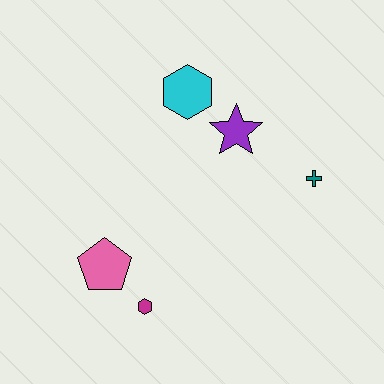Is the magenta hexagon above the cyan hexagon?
No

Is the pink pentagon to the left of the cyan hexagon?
Yes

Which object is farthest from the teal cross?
The pink pentagon is farthest from the teal cross.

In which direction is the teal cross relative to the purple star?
The teal cross is to the right of the purple star.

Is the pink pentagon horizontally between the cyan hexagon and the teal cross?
No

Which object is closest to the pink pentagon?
The magenta hexagon is closest to the pink pentagon.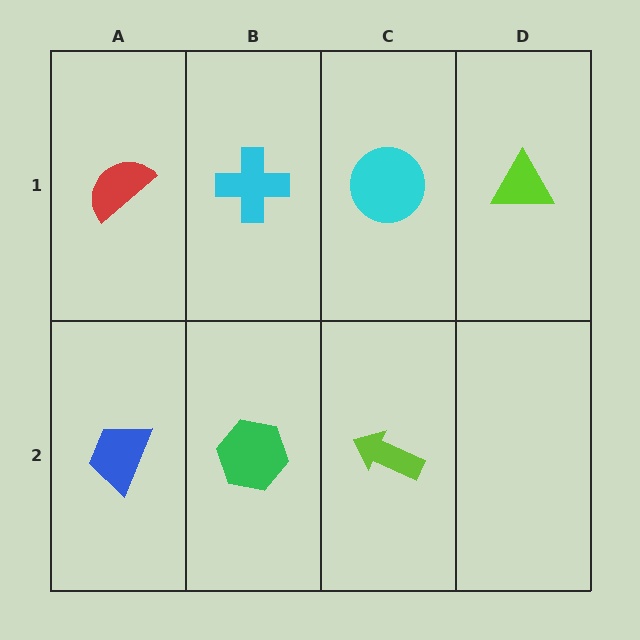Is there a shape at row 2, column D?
No, that cell is empty.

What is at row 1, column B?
A cyan cross.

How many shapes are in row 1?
4 shapes.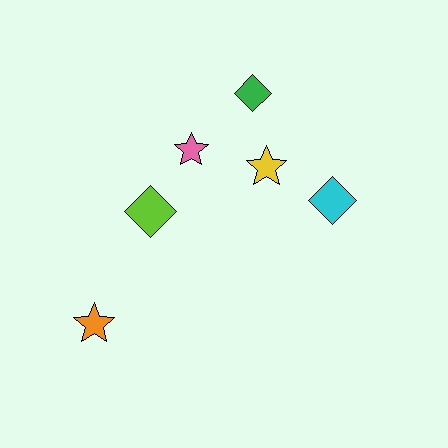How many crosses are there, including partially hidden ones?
There are no crosses.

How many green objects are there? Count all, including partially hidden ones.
There is 1 green object.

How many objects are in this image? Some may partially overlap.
There are 6 objects.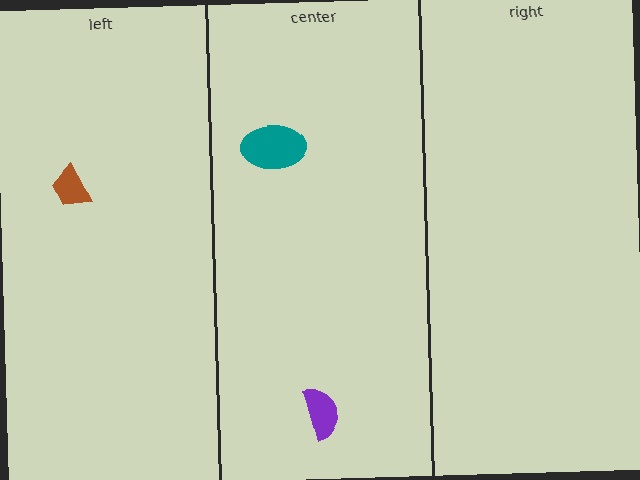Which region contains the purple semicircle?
The center region.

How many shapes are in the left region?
1.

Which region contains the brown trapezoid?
The left region.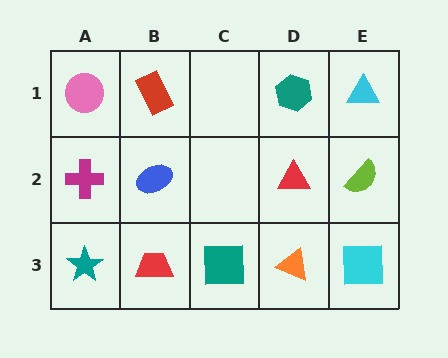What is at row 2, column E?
A lime semicircle.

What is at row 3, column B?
A red trapezoid.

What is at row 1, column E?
A cyan triangle.